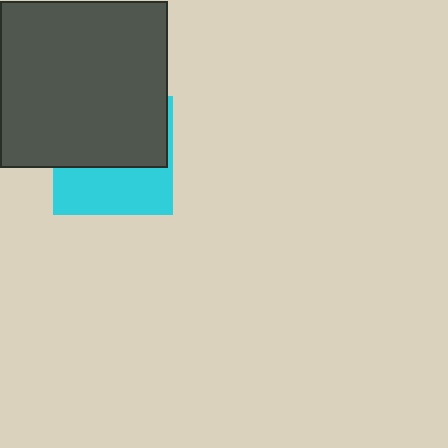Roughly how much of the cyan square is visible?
A small part of it is visible (roughly 43%).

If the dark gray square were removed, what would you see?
You would see the complete cyan square.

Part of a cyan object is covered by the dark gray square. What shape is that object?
It is a square.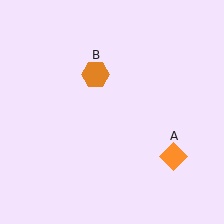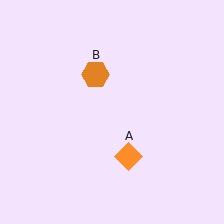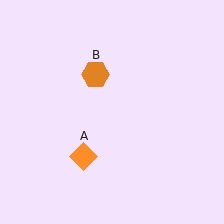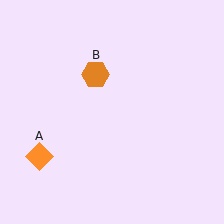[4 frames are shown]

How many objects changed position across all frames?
1 object changed position: orange diamond (object A).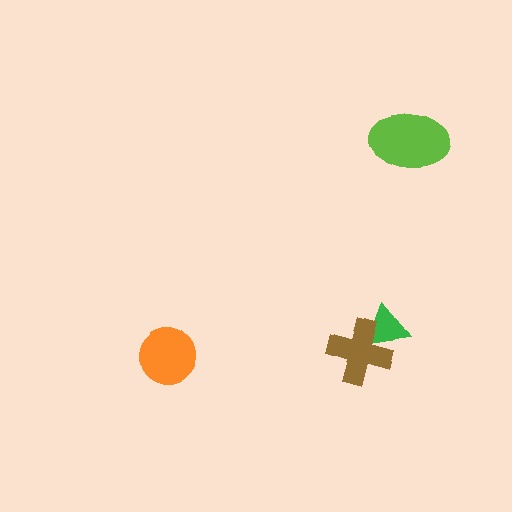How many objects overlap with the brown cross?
1 object overlaps with the brown cross.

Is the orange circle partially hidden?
No, no other shape covers it.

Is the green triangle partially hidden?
Yes, it is partially covered by another shape.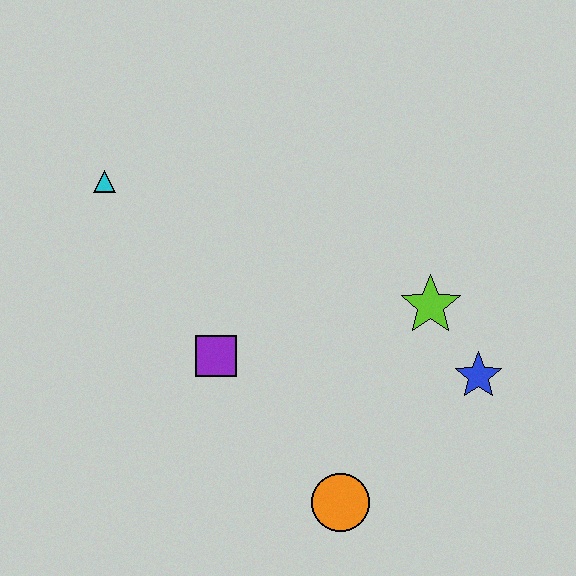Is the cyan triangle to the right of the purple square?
No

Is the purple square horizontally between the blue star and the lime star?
No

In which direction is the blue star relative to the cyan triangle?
The blue star is to the right of the cyan triangle.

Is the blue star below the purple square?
Yes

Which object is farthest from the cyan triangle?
The blue star is farthest from the cyan triangle.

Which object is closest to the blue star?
The lime star is closest to the blue star.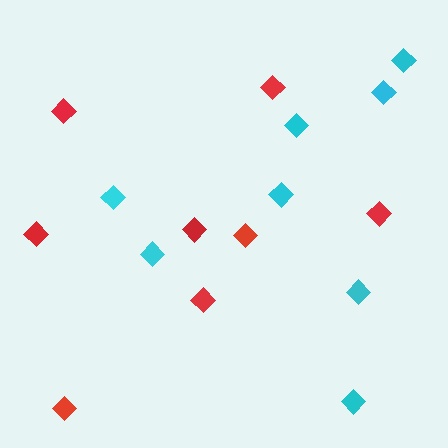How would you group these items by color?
There are 2 groups: one group of red diamonds (8) and one group of cyan diamonds (8).